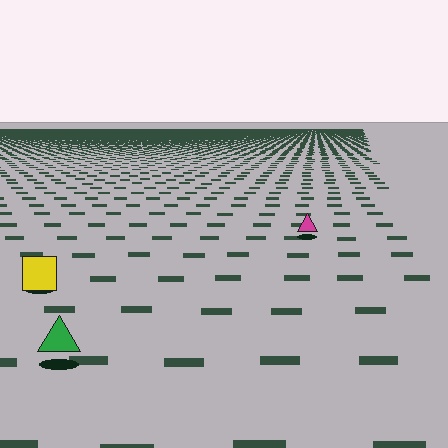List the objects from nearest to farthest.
From nearest to farthest: the green triangle, the yellow square, the magenta triangle.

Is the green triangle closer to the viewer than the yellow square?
Yes. The green triangle is closer — you can tell from the texture gradient: the ground texture is coarser near it.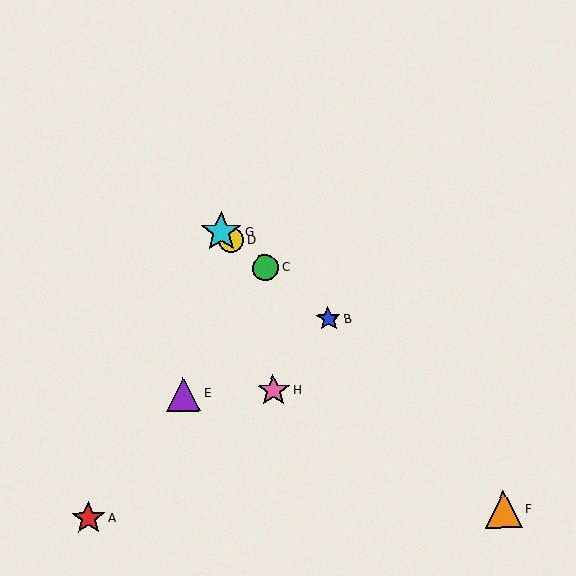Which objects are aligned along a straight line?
Objects B, C, D, G are aligned along a straight line.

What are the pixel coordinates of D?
Object D is at (231, 240).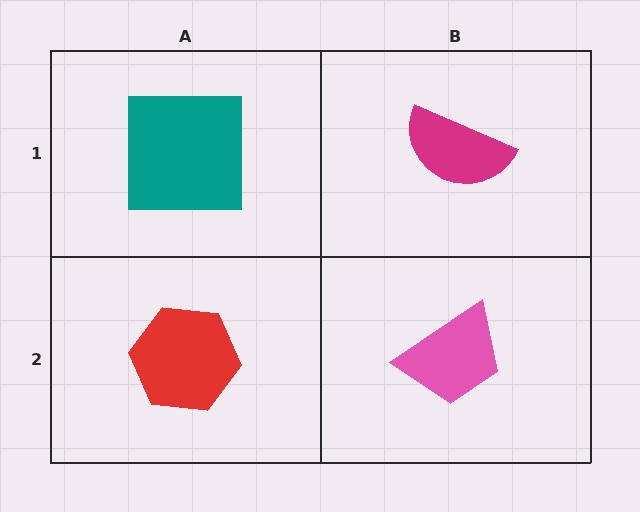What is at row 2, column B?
A pink trapezoid.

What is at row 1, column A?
A teal square.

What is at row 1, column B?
A magenta semicircle.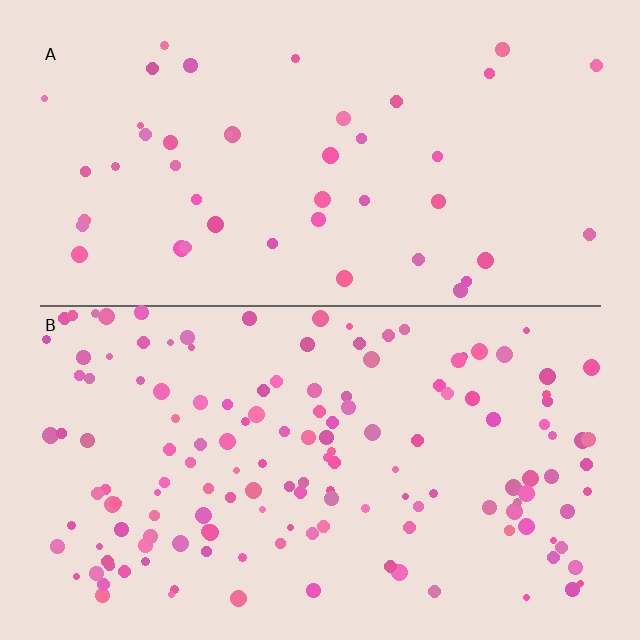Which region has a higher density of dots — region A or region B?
B (the bottom).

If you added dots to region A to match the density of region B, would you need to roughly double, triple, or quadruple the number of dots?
Approximately triple.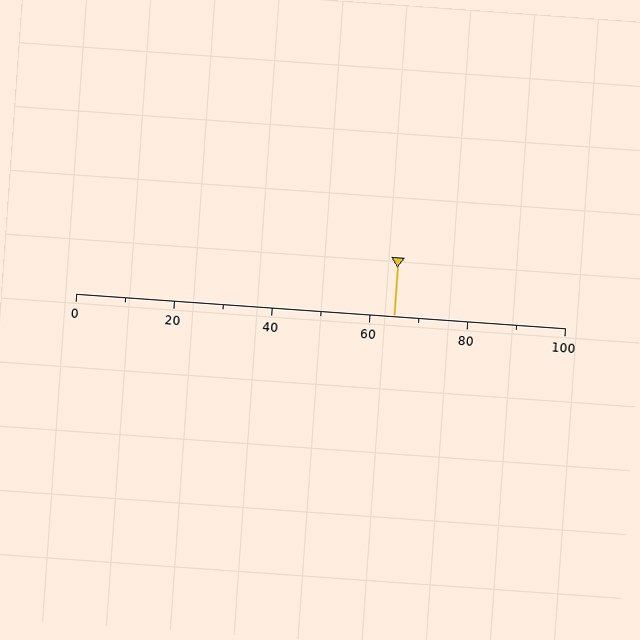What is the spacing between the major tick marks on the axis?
The major ticks are spaced 20 apart.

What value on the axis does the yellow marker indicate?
The marker indicates approximately 65.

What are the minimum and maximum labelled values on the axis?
The axis runs from 0 to 100.